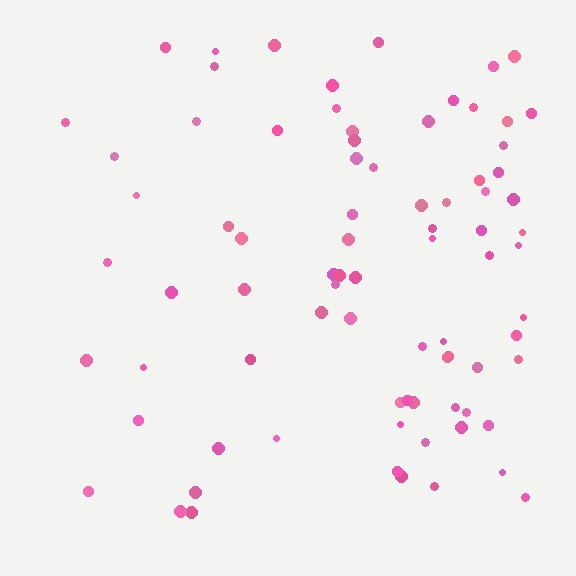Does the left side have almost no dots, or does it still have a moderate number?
Still a moderate number, just noticeably fewer than the right.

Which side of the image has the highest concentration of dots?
The right.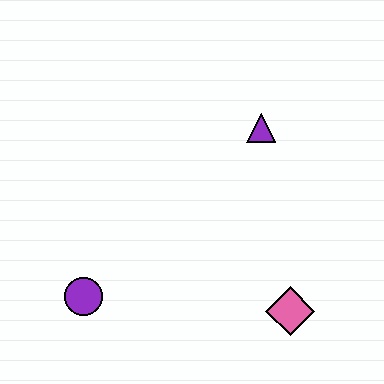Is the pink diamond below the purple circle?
Yes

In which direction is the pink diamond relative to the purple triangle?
The pink diamond is below the purple triangle.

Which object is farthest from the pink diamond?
The purple circle is farthest from the pink diamond.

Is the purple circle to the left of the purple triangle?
Yes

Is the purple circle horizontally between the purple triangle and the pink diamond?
No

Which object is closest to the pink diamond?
The purple triangle is closest to the pink diamond.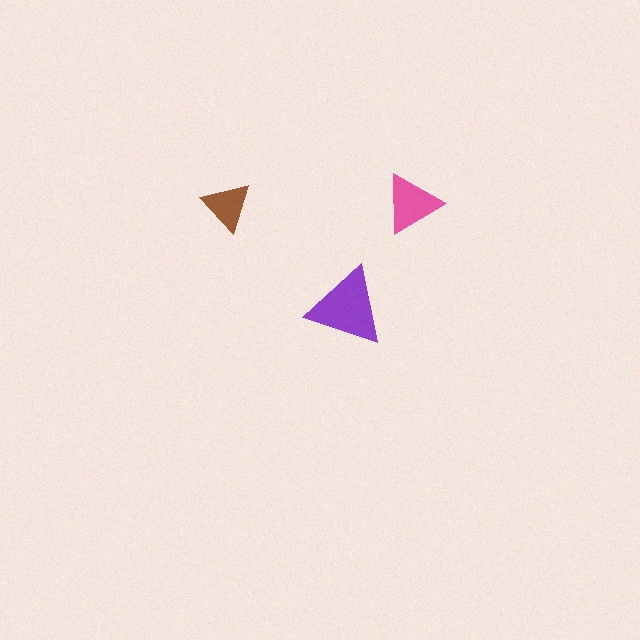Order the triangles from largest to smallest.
the purple one, the pink one, the brown one.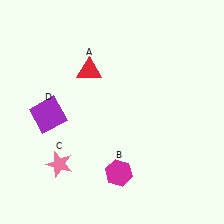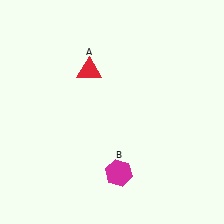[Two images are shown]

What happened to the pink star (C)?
The pink star (C) was removed in Image 2. It was in the bottom-left area of Image 1.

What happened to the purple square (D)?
The purple square (D) was removed in Image 2. It was in the bottom-left area of Image 1.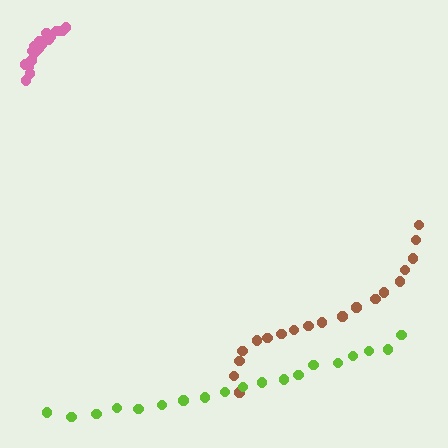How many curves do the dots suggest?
There are 3 distinct paths.